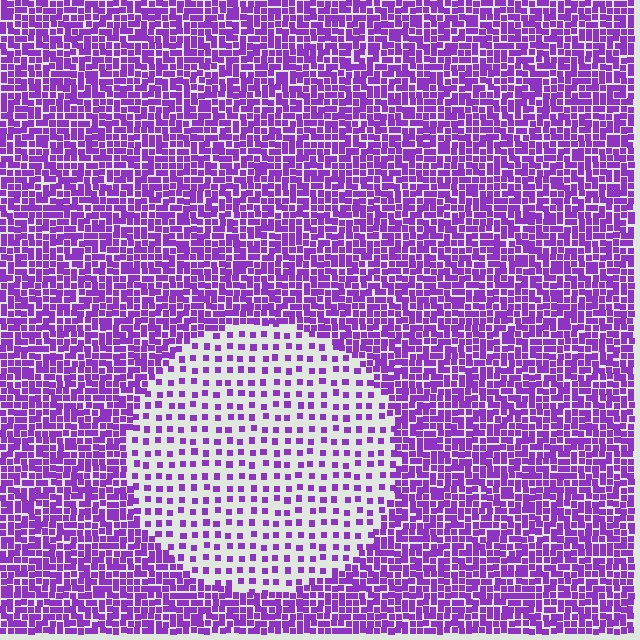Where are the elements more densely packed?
The elements are more densely packed outside the circle boundary.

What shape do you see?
I see a circle.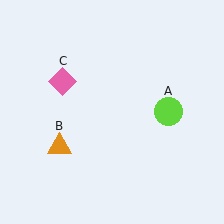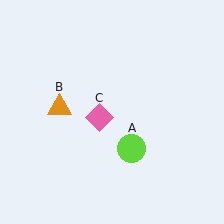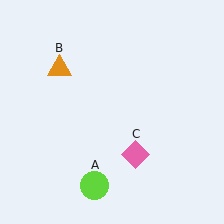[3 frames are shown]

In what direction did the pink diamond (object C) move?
The pink diamond (object C) moved down and to the right.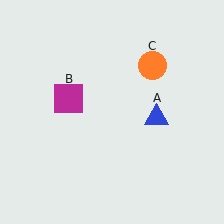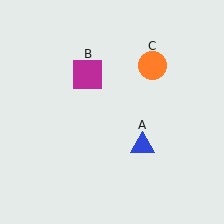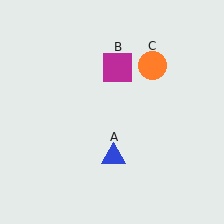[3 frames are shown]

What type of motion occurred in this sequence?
The blue triangle (object A), magenta square (object B) rotated clockwise around the center of the scene.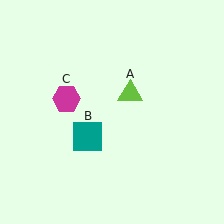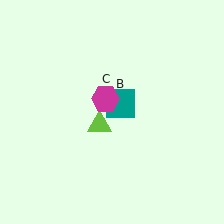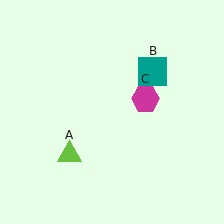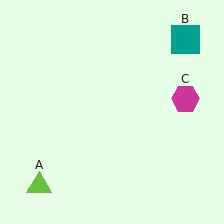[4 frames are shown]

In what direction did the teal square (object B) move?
The teal square (object B) moved up and to the right.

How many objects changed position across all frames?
3 objects changed position: lime triangle (object A), teal square (object B), magenta hexagon (object C).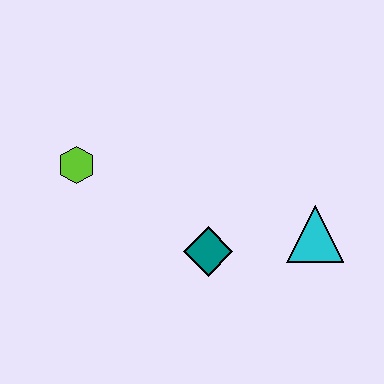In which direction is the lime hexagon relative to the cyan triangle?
The lime hexagon is to the left of the cyan triangle.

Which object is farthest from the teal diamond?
The lime hexagon is farthest from the teal diamond.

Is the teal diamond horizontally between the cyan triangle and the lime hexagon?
Yes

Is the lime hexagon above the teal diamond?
Yes